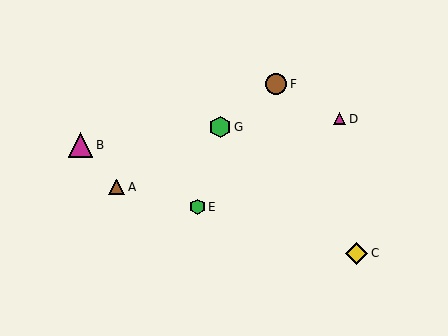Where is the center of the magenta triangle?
The center of the magenta triangle is at (81, 145).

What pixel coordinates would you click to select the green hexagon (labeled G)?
Click at (220, 127) to select the green hexagon G.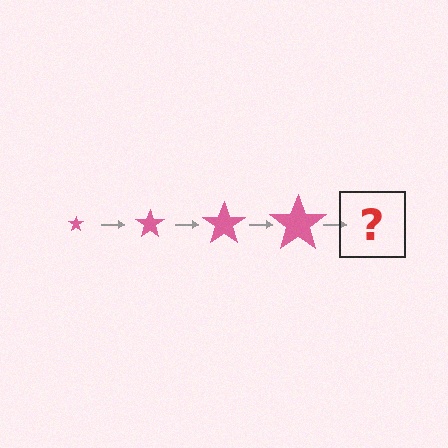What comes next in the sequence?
The next element should be a pink star, larger than the previous one.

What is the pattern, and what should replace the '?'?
The pattern is that the star gets progressively larger each step. The '?' should be a pink star, larger than the previous one.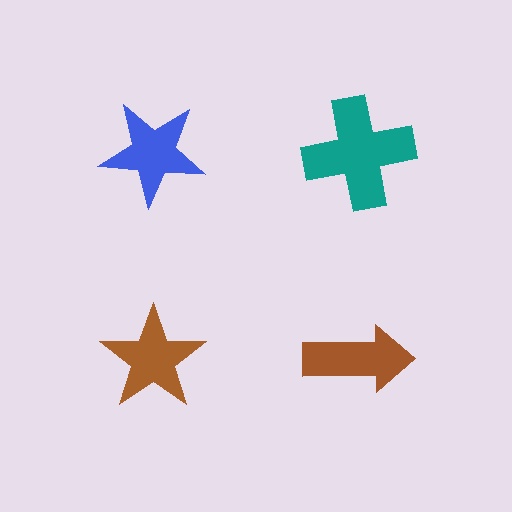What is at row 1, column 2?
A teal cross.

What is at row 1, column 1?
A blue star.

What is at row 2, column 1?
A brown star.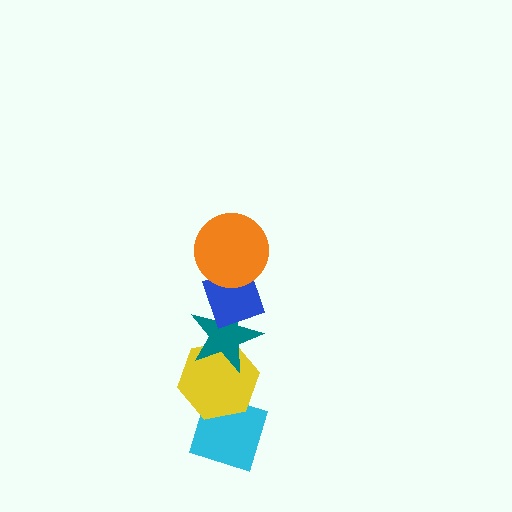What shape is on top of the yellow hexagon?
The teal star is on top of the yellow hexagon.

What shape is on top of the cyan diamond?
The yellow hexagon is on top of the cyan diamond.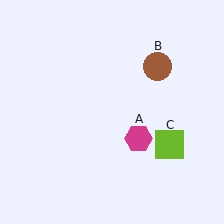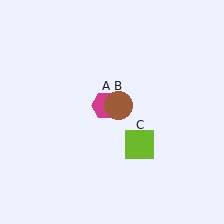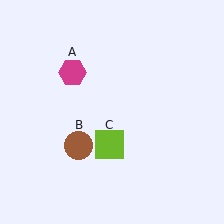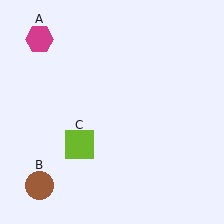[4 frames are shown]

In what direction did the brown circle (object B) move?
The brown circle (object B) moved down and to the left.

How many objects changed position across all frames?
3 objects changed position: magenta hexagon (object A), brown circle (object B), lime square (object C).